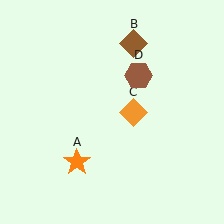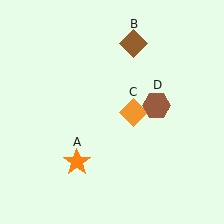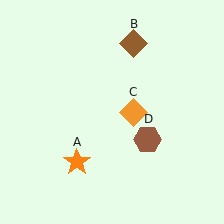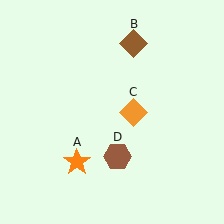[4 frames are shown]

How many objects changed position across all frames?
1 object changed position: brown hexagon (object D).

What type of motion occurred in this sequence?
The brown hexagon (object D) rotated clockwise around the center of the scene.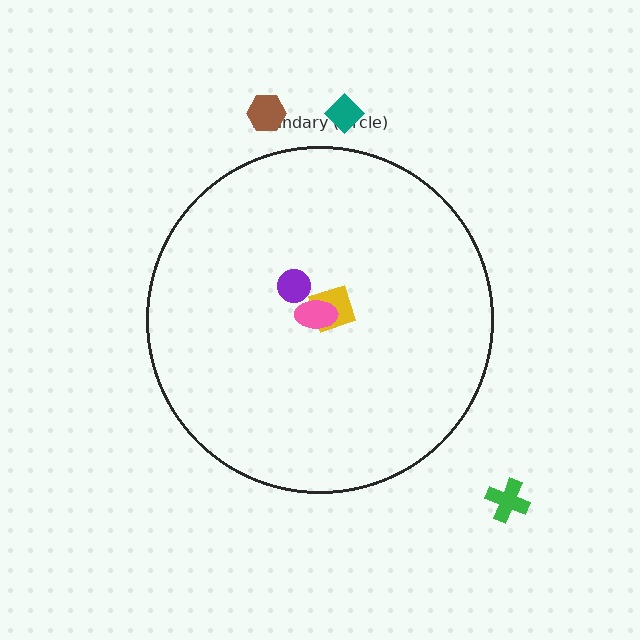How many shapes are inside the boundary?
3 inside, 3 outside.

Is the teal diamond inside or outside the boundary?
Outside.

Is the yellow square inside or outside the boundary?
Inside.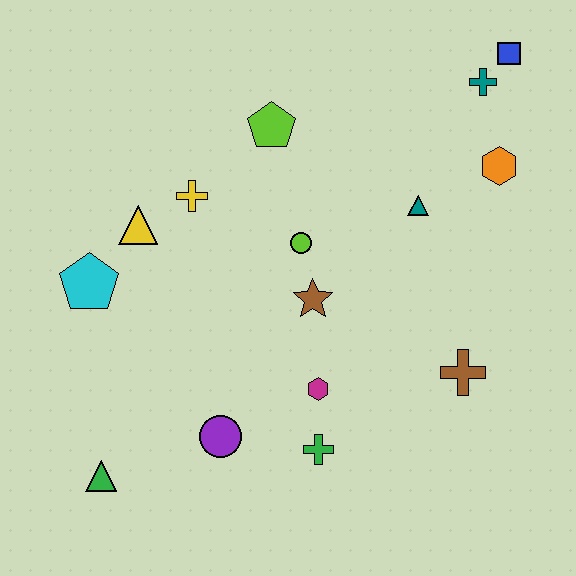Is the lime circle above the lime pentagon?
No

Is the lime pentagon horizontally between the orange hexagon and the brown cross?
No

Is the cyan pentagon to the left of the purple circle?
Yes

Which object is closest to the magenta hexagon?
The green cross is closest to the magenta hexagon.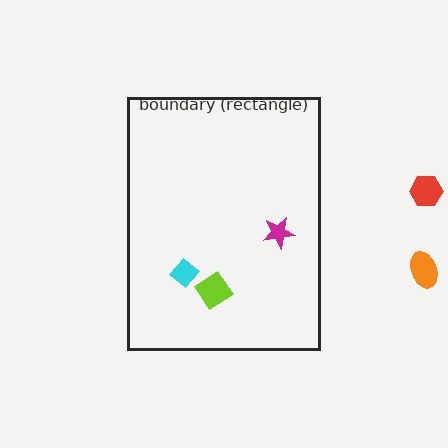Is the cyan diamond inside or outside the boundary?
Inside.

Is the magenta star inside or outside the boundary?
Inside.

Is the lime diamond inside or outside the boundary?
Inside.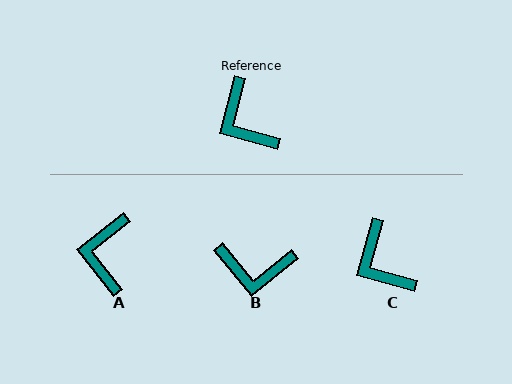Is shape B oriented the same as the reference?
No, it is off by about 54 degrees.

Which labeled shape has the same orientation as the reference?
C.